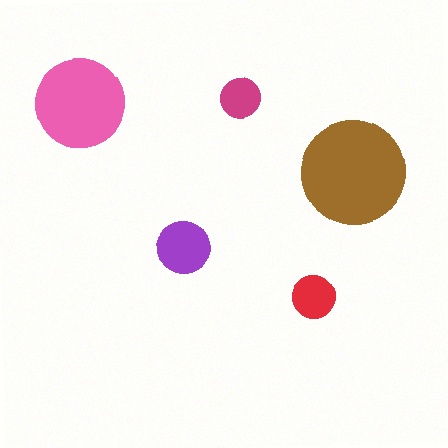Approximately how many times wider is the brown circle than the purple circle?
About 2 times wider.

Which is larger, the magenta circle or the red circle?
The red one.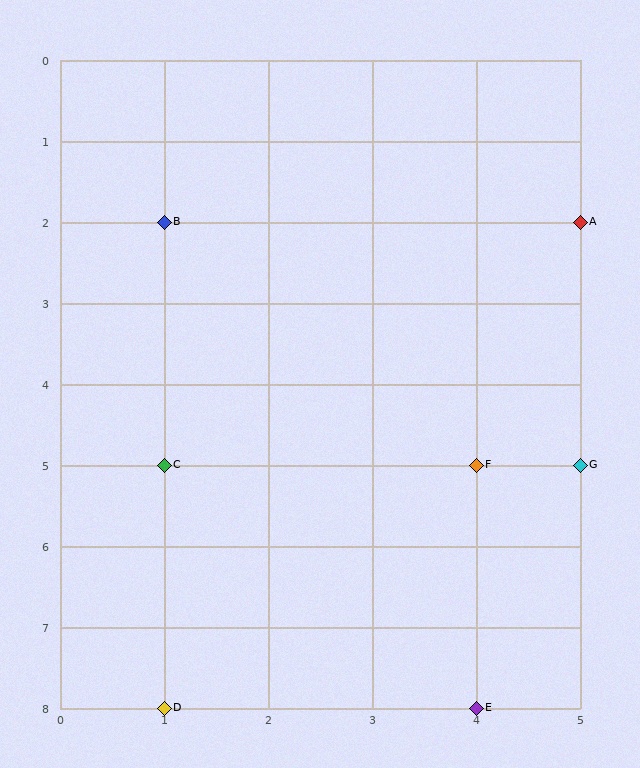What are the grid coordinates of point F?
Point F is at grid coordinates (4, 5).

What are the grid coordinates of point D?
Point D is at grid coordinates (1, 8).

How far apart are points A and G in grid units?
Points A and G are 3 rows apart.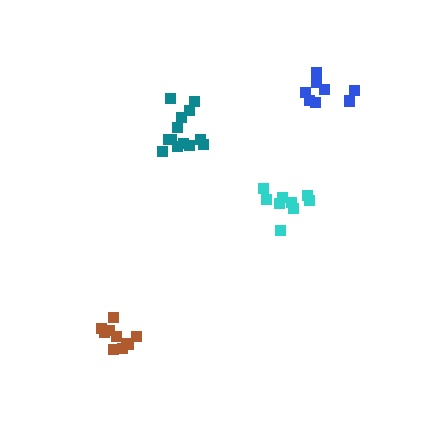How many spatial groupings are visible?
There are 4 spatial groupings.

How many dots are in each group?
Group 1: 10 dots, Group 2: 9 dots, Group 3: 8 dots, Group 4: 13 dots (40 total).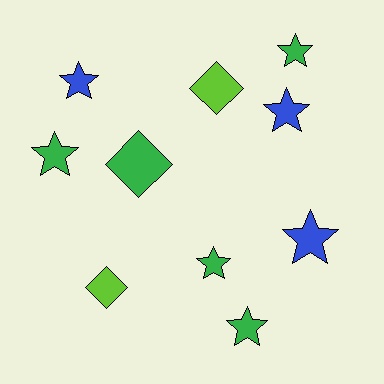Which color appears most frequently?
Green, with 5 objects.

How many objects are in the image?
There are 10 objects.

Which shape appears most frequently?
Star, with 7 objects.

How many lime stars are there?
There are no lime stars.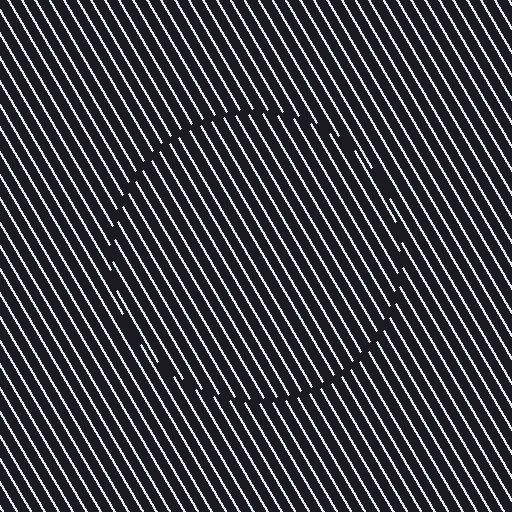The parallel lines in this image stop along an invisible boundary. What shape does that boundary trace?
An illusory circle. The interior of the shape contains the same grating, shifted by half a period — the contour is defined by the phase discontinuity where line-ends from the inner and outer gratings abut.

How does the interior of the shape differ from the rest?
The interior of the shape contains the same grating, shifted by half a period — the contour is defined by the phase discontinuity where line-ends from the inner and outer gratings abut.